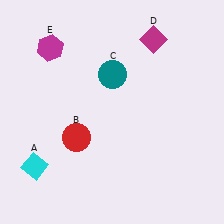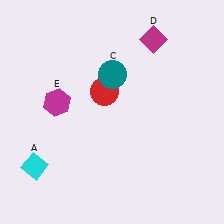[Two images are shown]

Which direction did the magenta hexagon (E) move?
The magenta hexagon (E) moved down.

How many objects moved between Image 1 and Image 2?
2 objects moved between the two images.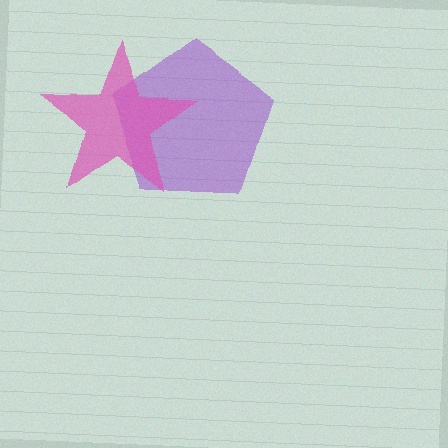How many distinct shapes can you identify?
There are 2 distinct shapes: a purple pentagon, a pink star.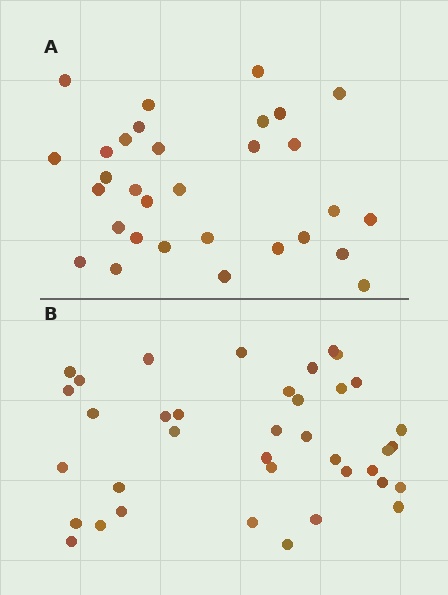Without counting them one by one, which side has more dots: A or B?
Region B (the bottom region) has more dots.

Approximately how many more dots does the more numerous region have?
Region B has roughly 8 or so more dots than region A.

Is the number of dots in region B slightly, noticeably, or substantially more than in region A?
Region B has only slightly more — the two regions are fairly close. The ratio is roughly 1.2 to 1.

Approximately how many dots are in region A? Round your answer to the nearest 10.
About 30 dots. (The exact count is 31, which rounds to 30.)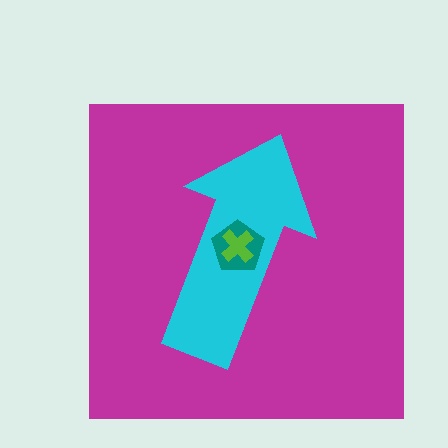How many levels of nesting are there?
4.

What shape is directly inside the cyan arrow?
The teal pentagon.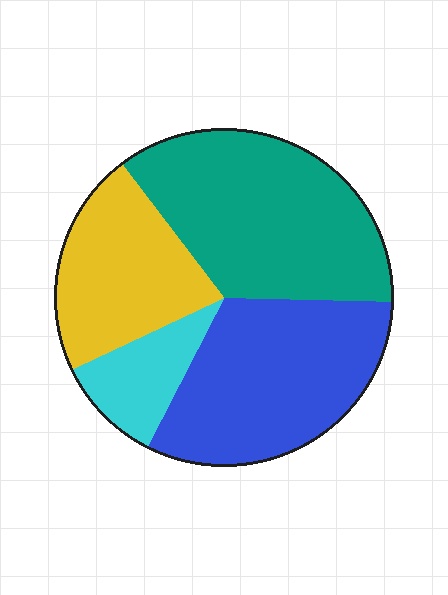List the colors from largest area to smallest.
From largest to smallest: teal, blue, yellow, cyan.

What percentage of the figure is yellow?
Yellow takes up about one fifth (1/5) of the figure.